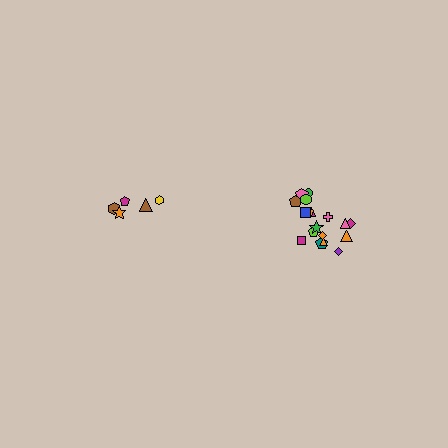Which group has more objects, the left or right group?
The right group.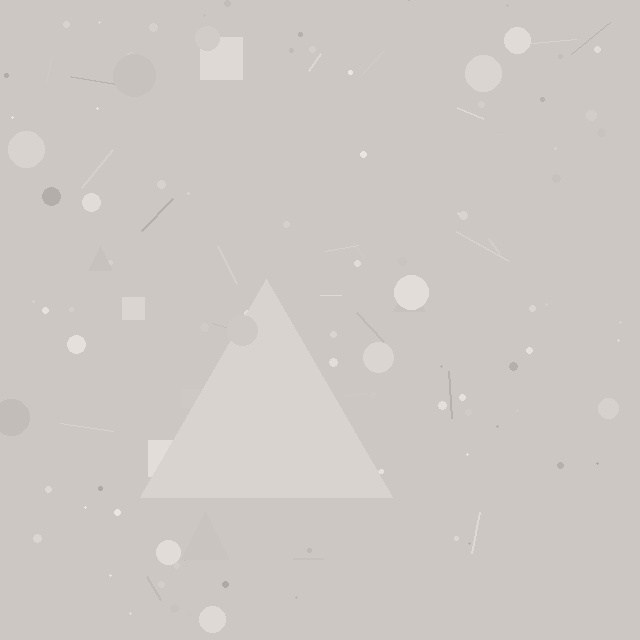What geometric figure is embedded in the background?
A triangle is embedded in the background.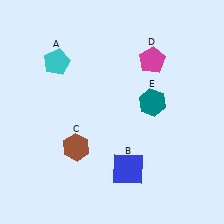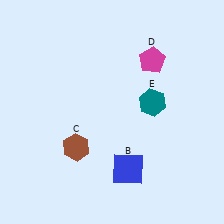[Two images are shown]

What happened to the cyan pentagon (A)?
The cyan pentagon (A) was removed in Image 2. It was in the top-left area of Image 1.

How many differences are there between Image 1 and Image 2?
There is 1 difference between the two images.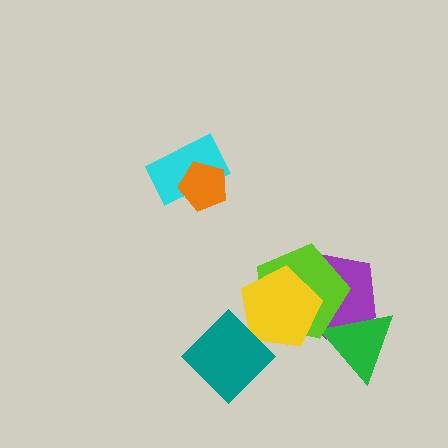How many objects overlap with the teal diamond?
1 object overlaps with the teal diamond.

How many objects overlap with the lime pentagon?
3 objects overlap with the lime pentagon.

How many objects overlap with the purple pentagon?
3 objects overlap with the purple pentagon.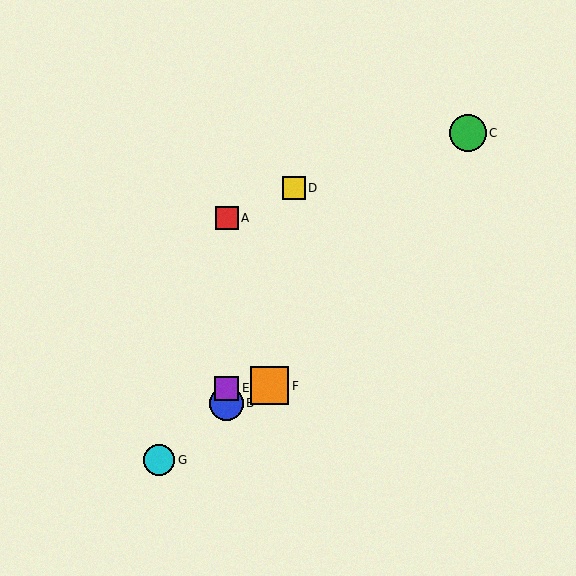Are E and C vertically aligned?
No, E is at x≈227 and C is at x≈468.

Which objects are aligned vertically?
Objects A, B, E are aligned vertically.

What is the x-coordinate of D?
Object D is at x≈294.